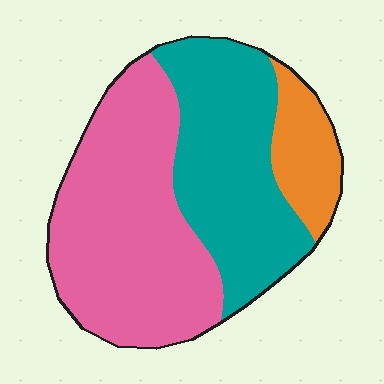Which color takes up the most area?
Pink, at roughly 50%.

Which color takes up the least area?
Orange, at roughly 15%.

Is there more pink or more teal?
Pink.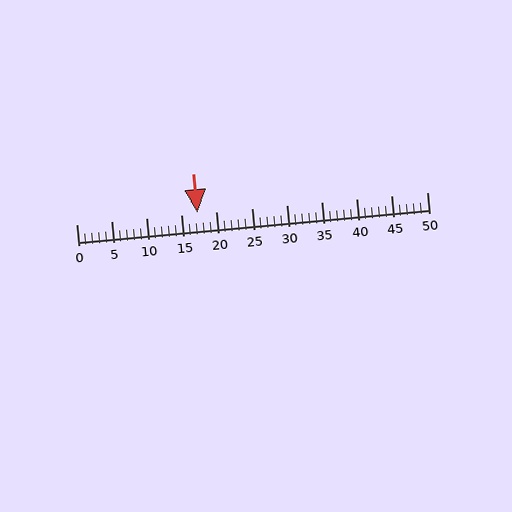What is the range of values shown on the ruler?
The ruler shows values from 0 to 50.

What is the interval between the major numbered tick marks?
The major tick marks are spaced 5 units apart.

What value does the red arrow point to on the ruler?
The red arrow points to approximately 17.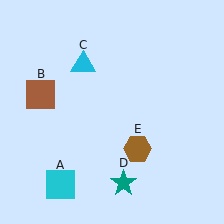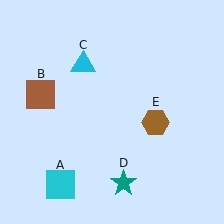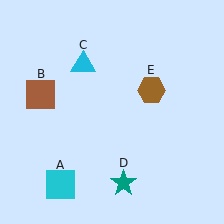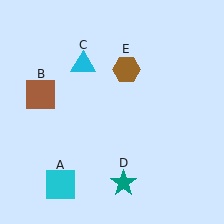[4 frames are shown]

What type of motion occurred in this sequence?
The brown hexagon (object E) rotated counterclockwise around the center of the scene.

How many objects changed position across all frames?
1 object changed position: brown hexagon (object E).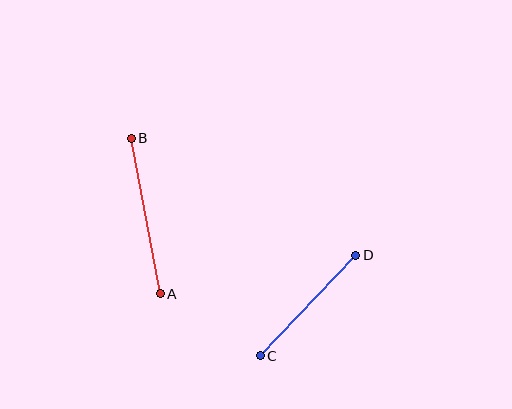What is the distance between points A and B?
The distance is approximately 158 pixels.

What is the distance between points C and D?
The distance is approximately 139 pixels.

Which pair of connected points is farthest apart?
Points A and B are farthest apart.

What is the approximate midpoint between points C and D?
The midpoint is at approximately (308, 305) pixels.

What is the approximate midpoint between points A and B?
The midpoint is at approximately (146, 216) pixels.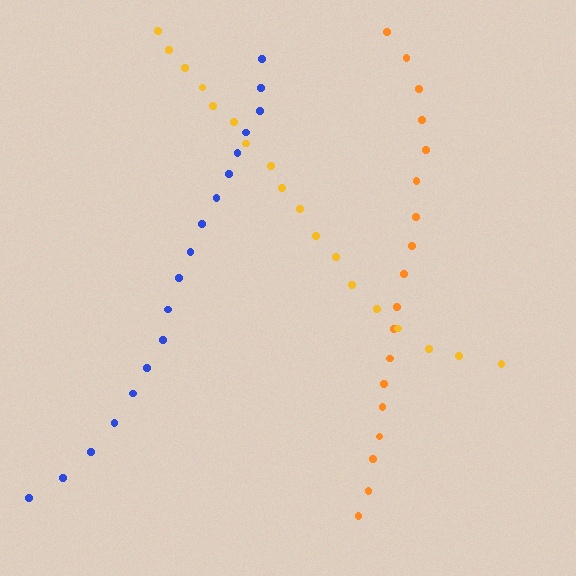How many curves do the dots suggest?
There are 3 distinct paths.